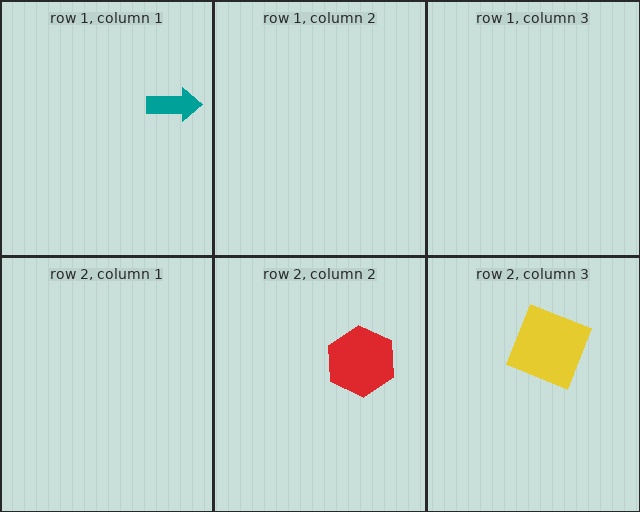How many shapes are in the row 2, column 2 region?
1.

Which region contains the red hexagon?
The row 2, column 2 region.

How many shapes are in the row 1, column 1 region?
1.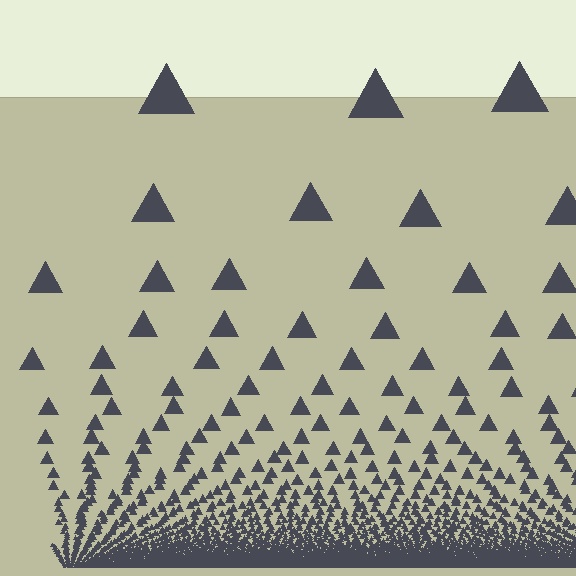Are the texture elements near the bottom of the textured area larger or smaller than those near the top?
Smaller. The gradient is inverted — elements near the bottom are smaller and denser.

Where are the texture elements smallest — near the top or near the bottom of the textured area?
Near the bottom.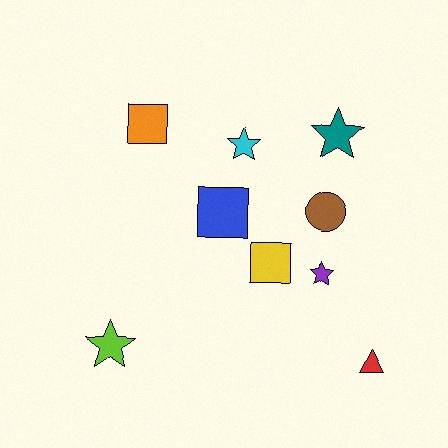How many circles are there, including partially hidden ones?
There is 1 circle.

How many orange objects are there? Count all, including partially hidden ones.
There is 1 orange object.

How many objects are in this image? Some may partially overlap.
There are 9 objects.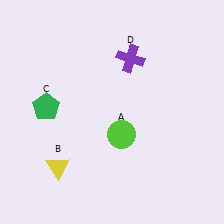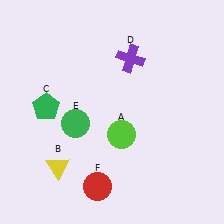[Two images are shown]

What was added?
A green circle (E), a red circle (F) were added in Image 2.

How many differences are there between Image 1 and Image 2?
There are 2 differences between the two images.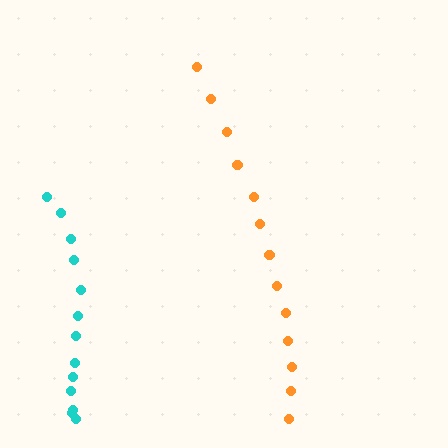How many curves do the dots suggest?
There are 2 distinct paths.